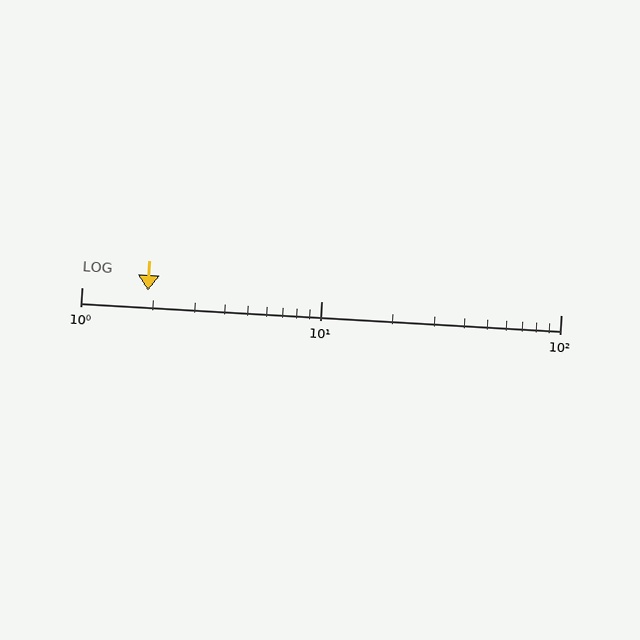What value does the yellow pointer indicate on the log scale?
The pointer indicates approximately 1.9.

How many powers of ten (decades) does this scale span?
The scale spans 2 decades, from 1 to 100.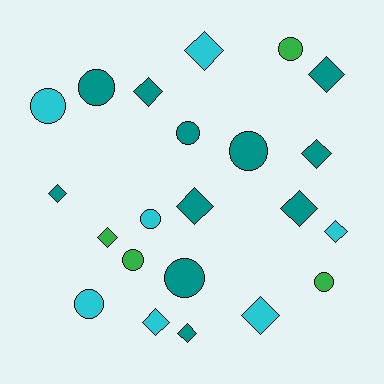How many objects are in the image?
There are 22 objects.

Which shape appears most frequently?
Diamond, with 12 objects.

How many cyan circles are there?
There are 3 cyan circles.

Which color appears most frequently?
Teal, with 11 objects.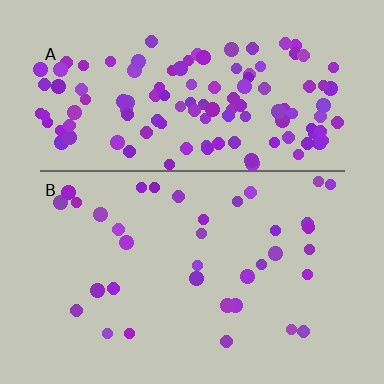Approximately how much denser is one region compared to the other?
Approximately 3.5× — region A over region B.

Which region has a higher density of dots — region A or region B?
A (the top).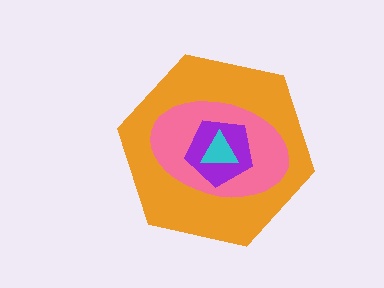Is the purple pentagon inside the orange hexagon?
Yes.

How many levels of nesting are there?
4.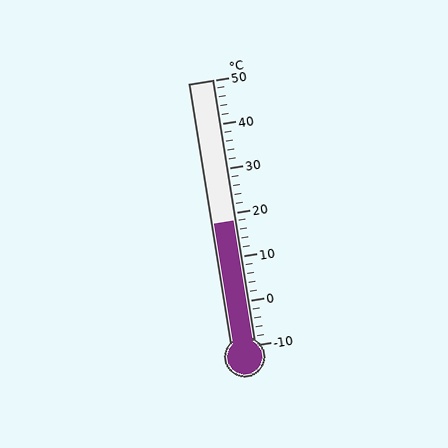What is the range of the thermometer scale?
The thermometer scale ranges from -10°C to 50°C.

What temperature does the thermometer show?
The thermometer shows approximately 18°C.